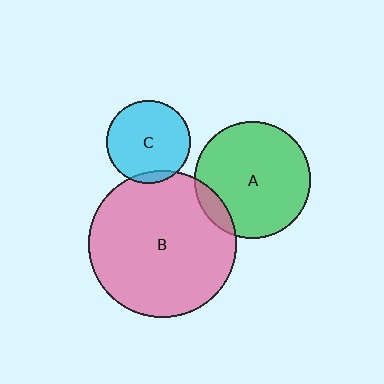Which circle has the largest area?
Circle B (pink).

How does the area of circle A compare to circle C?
Approximately 2.0 times.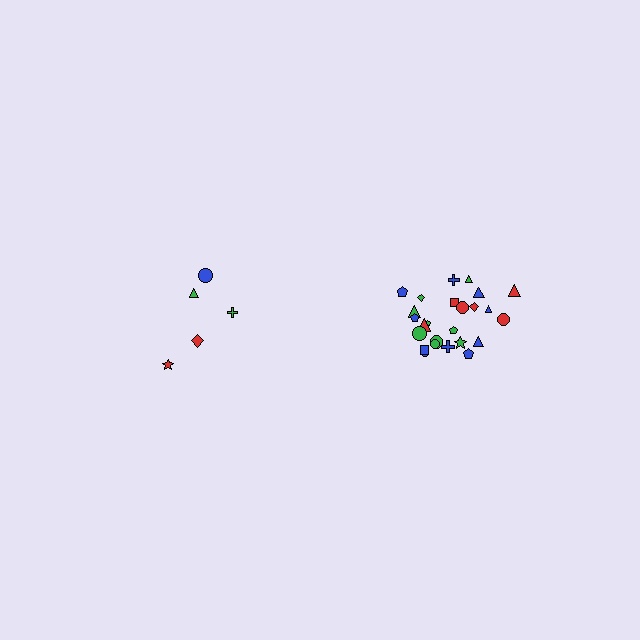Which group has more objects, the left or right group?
The right group.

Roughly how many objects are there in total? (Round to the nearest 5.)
Roughly 30 objects in total.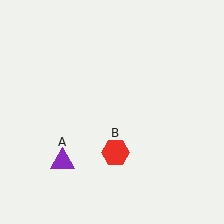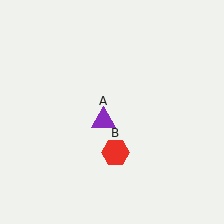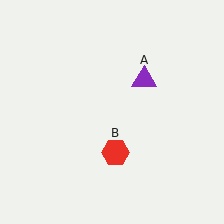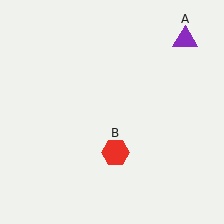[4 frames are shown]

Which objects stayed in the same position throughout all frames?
Red hexagon (object B) remained stationary.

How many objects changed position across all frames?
1 object changed position: purple triangle (object A).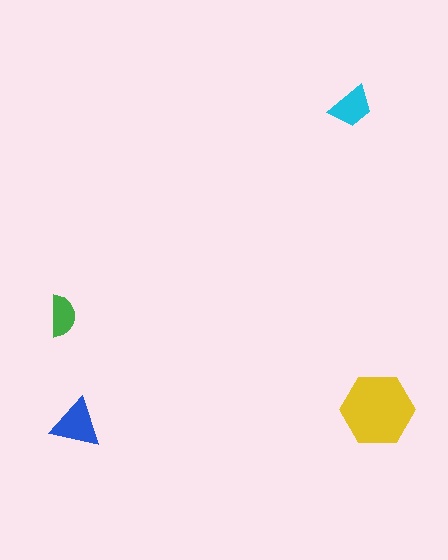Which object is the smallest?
The green semicircle.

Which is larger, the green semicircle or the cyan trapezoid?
The cyan trapezoid.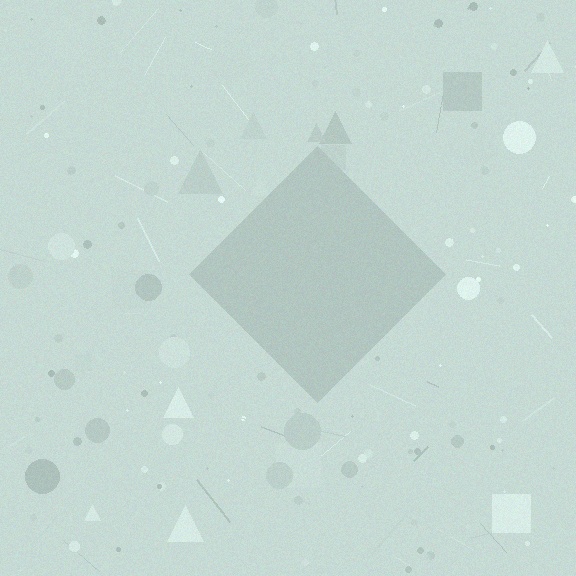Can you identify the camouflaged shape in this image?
The camouflaged shape is a diamond.